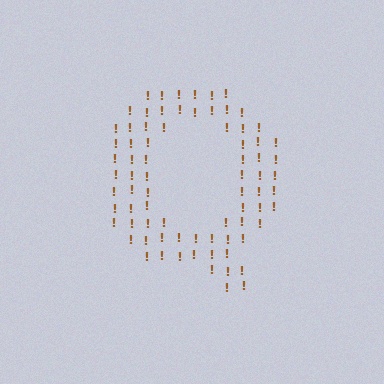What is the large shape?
The large shape is the letter Q.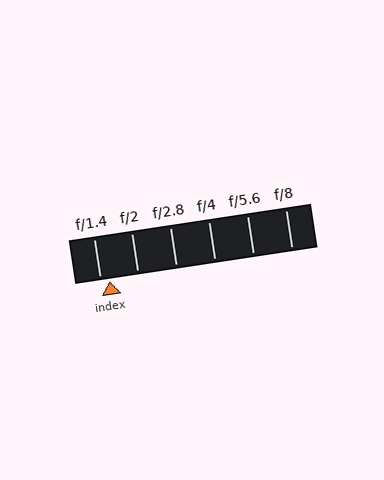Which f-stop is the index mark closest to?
The index mark is closest to f/1.4.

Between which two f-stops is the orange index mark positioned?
The index mark is between f/1.4 and f/2.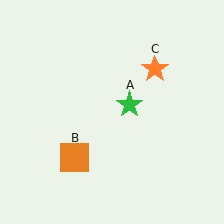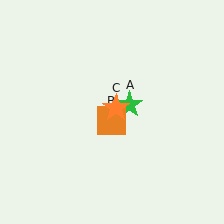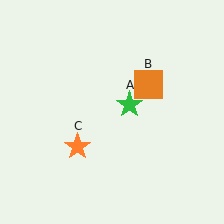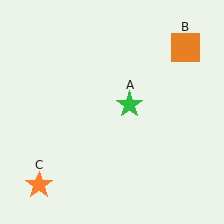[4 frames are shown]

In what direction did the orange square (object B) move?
The orange square (object B) moved up and to the right.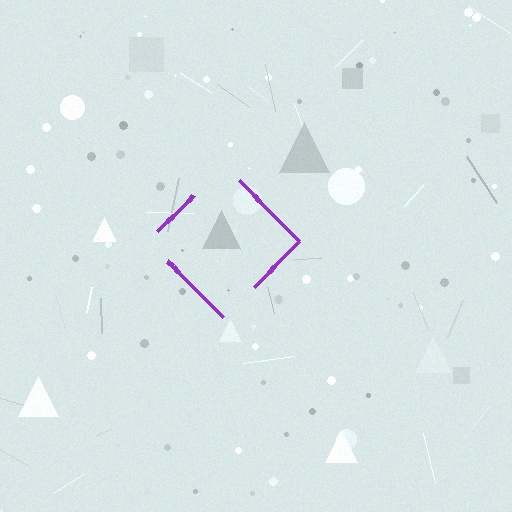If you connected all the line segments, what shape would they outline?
They would outline a diamond.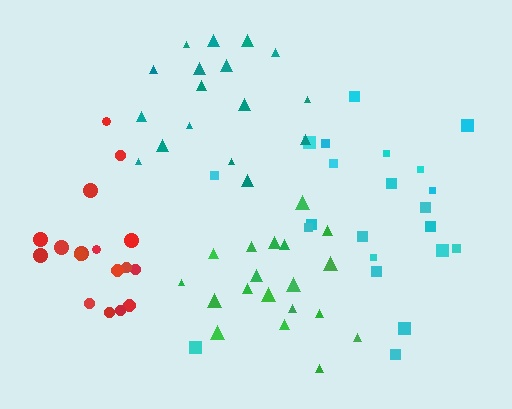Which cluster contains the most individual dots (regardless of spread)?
Cyan (22).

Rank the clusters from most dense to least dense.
red, green, cyan, teal.